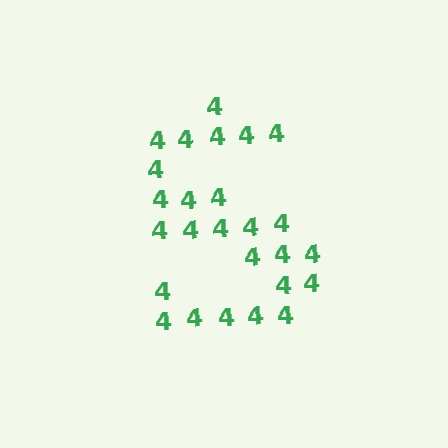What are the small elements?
The small elements are digit 4's.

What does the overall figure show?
The overall figure shows the letter S.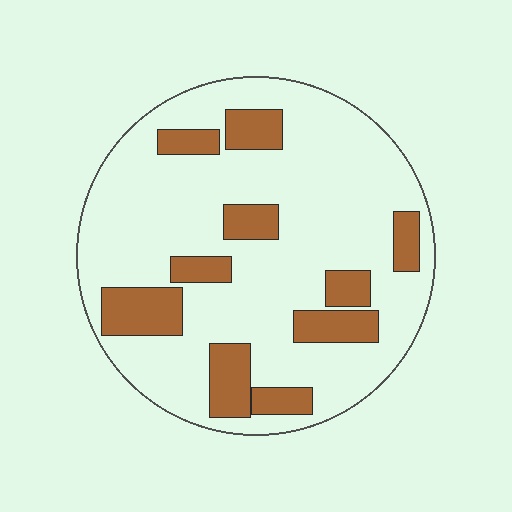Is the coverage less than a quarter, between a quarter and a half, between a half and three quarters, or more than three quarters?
Less than a quarter.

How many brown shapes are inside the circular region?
10.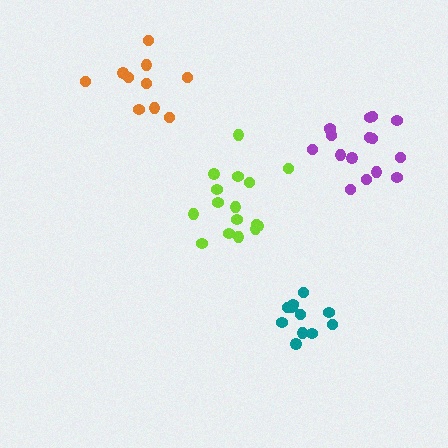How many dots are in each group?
Group 1: 16 dots, Group 2: 10 dots, Group 3: 12 dots, Group 4: 16 dots (54 total).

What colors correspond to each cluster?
The clusters are colored: lime, orange, teal, purple.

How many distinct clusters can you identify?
There are 4 distinct clusters.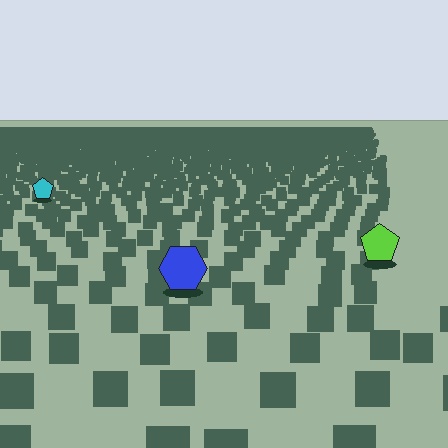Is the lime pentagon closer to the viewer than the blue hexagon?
No. The blue hexagon is closer — you can tell from the texture gradient: the ground texture is coarser near it.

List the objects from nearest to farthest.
From nearest to farthest: the blue hexagon, the lime pentagon, the cyan pentagon.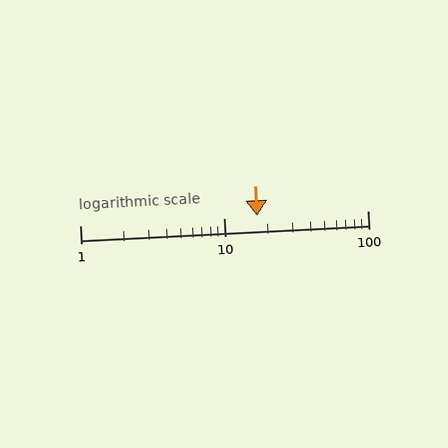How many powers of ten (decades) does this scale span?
The scale spans 2 decades, from 1 to 100.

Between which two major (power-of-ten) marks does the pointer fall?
The pointer is between 10 and 100.